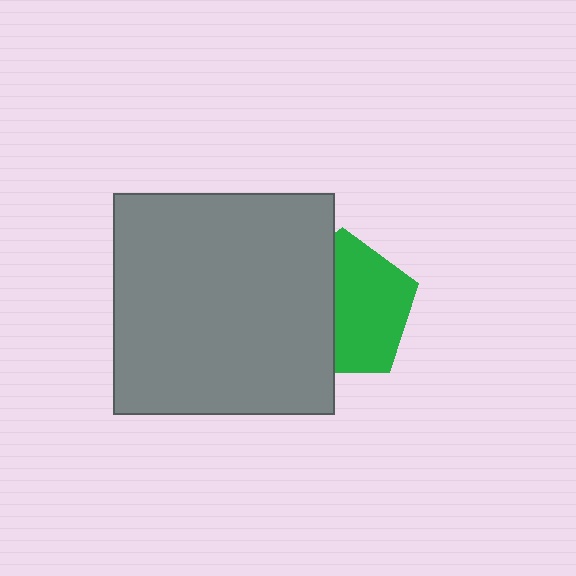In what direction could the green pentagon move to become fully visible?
The green pentagon could move right. That would shift it out from behind the gray square entirely.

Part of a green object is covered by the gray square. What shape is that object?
It is a pentagon.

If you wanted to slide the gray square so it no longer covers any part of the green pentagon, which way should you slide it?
Slide it left — that is the most direct way to separate the two shapes.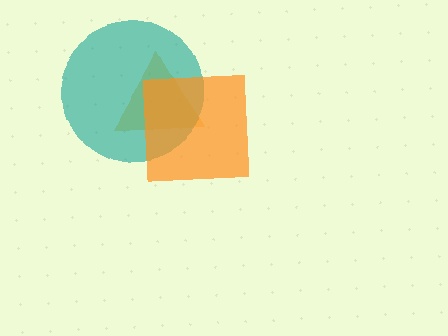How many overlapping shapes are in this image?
There are 3 overlapping shapes in the image.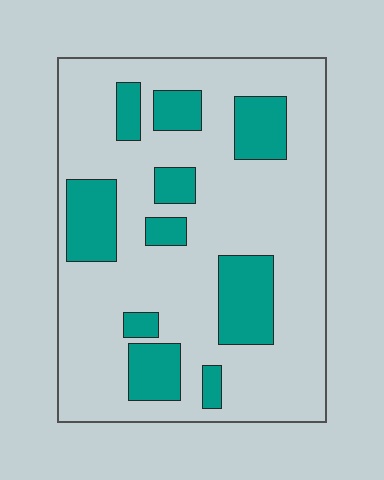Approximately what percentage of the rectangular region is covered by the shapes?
Approximately 25%.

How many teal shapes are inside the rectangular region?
10.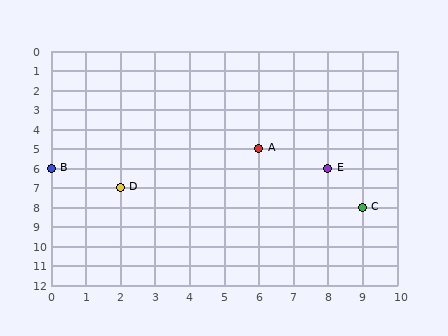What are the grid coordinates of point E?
Point E is at grid coordinates (8, 6).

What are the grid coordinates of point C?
Point C is at grid coordinates (9, 8).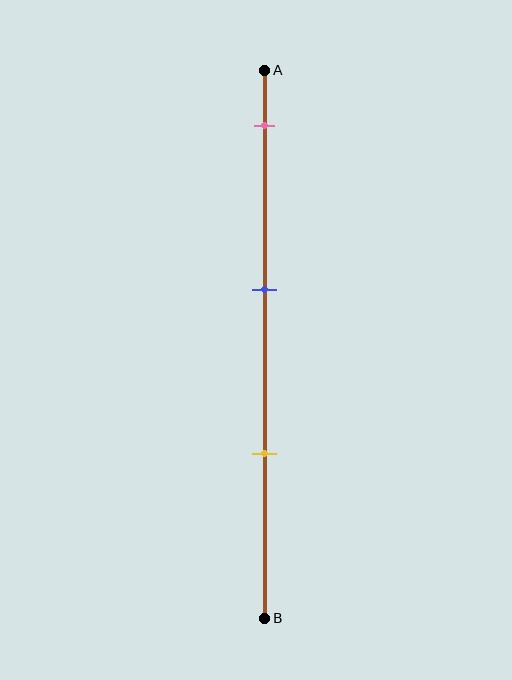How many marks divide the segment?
There are 3 marks dividing the segment.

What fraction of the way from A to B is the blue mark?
The blue mark is approximately 40% (0.4) of the way from A to B.